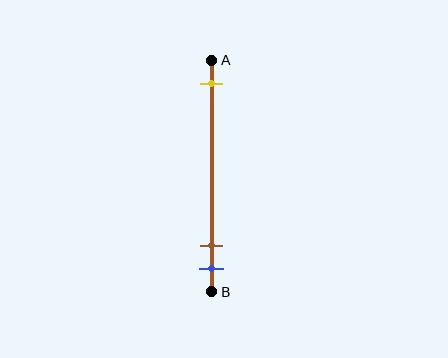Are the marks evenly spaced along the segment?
No, the marks are not evenly spaced.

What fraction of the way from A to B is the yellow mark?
The yellow mark is approximately 10% (0.1) of the way from A to B.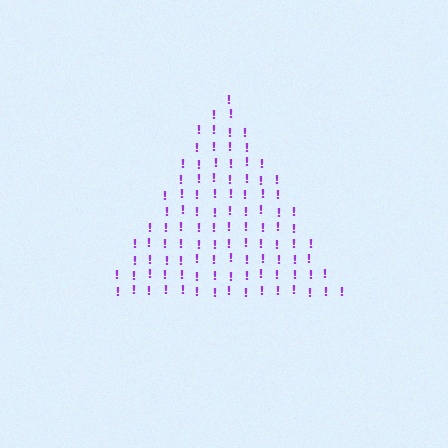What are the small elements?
The small elements are exclamation marks.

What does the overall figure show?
The overall figure shows a triangle.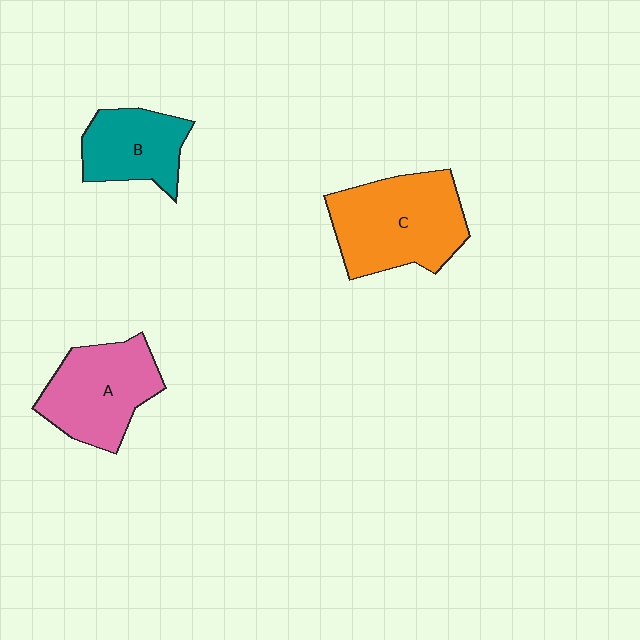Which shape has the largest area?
Shape C (orange).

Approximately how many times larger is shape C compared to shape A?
Approximately 1.2 times.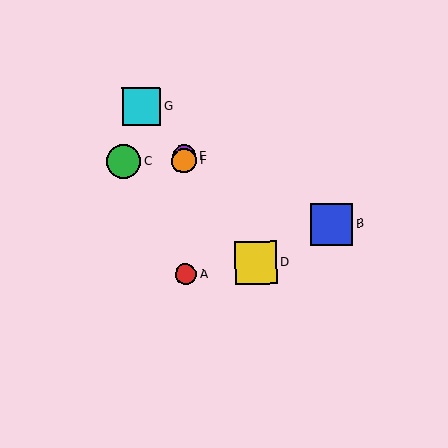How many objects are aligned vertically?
3 objects (A, E, F) are aligned vertically.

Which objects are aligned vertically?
Objects A, E, F are aligned vertically.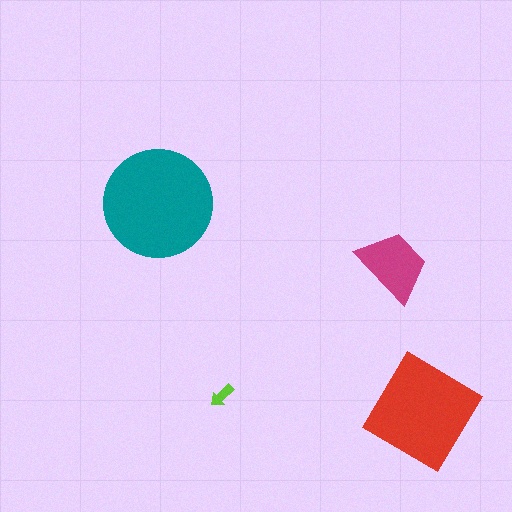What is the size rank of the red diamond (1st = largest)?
2nd.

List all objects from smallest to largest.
The lime arrow, the magenta trapezoid, the red diamond, the teal circle.